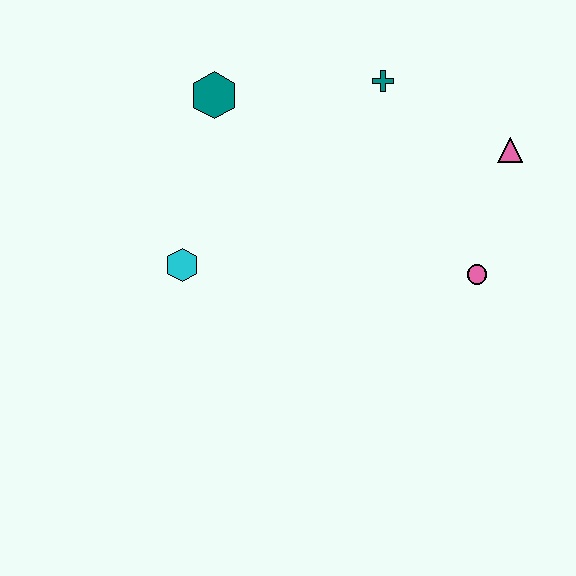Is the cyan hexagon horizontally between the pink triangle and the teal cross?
No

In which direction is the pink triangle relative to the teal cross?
The pink triangle is to the right of the teal cross.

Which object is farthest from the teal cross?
The cyan hexagon is farthest from the teal cross.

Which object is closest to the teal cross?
The pink triangle is closest to the teal cross.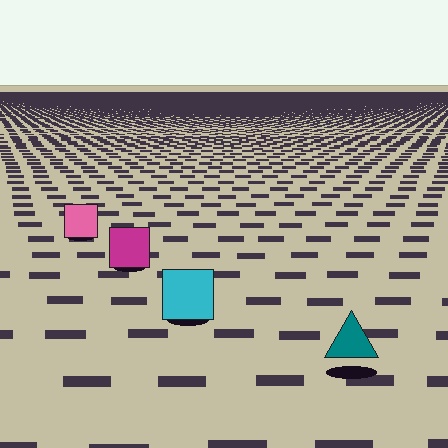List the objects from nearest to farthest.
From nearest to farthest: the teal triangle, the cyan square, the magenta square, the pink square.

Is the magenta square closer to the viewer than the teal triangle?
No. The teal triangle is closer — you can tell from the texture gradient: the ground texture is coarser near it.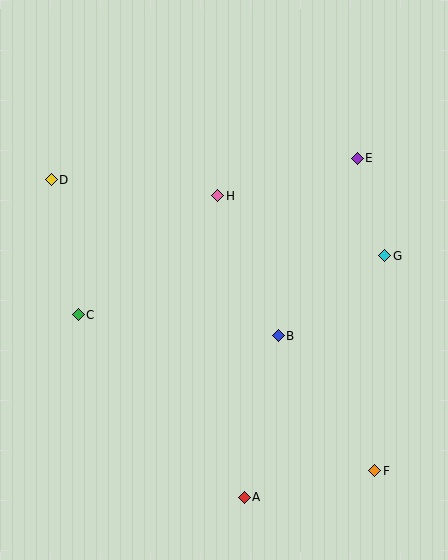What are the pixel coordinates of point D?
Point D is at (51, 180).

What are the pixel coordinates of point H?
Point H is at (218, 196).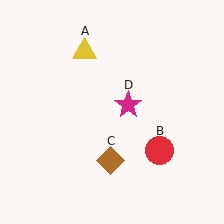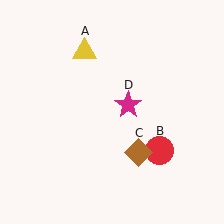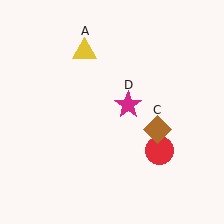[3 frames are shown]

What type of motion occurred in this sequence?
The brown diamond (object C) rotated counterclockwise around the center of the scene.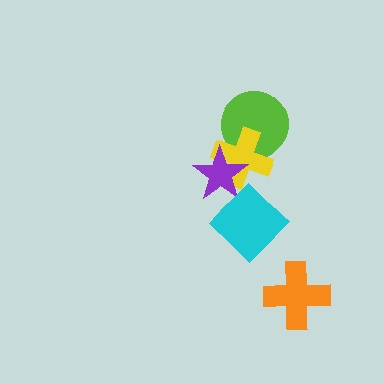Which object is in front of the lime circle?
The yellow cross is in front of the lime circle.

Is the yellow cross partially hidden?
Yes, it is partially covered by another shape.